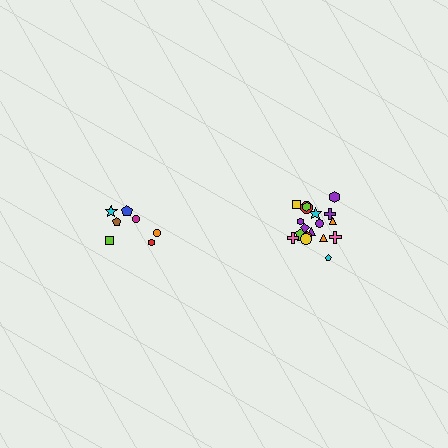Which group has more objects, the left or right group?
The right group.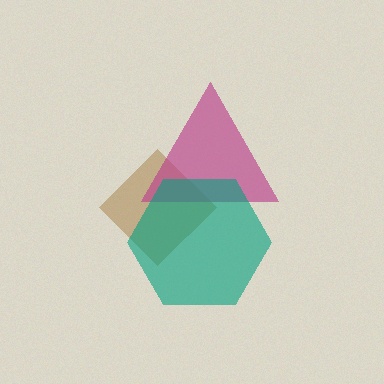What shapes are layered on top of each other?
The layered shapes are: a brown diamond, a magenta triangle, a teal hexagon.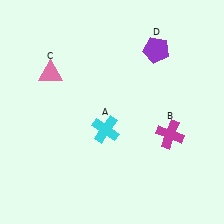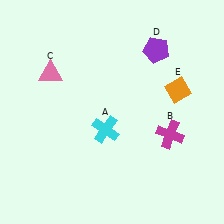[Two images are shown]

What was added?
An orange diamond (E) was added in Image 2.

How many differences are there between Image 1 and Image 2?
There is 1 difference between the two images.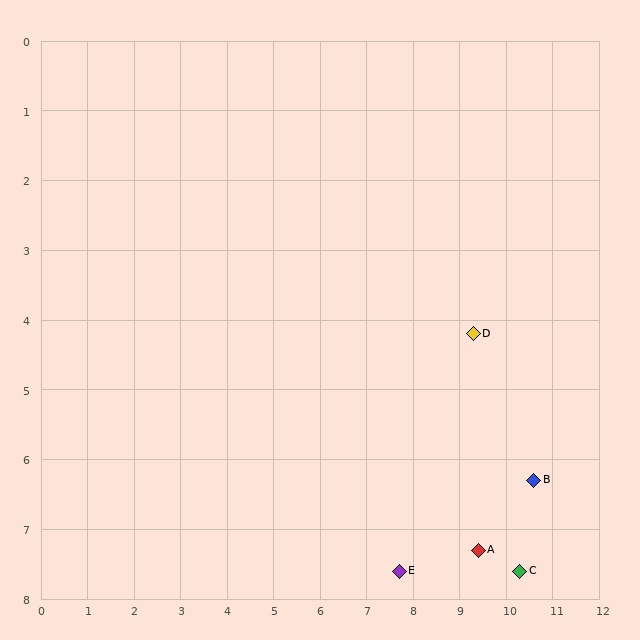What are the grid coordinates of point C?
Point C is at approximately (10.3, 7.6).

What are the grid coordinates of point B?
Point B is at approximately (10.6, 6.3).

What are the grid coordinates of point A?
Point A is at approximately (9.4, 7.3).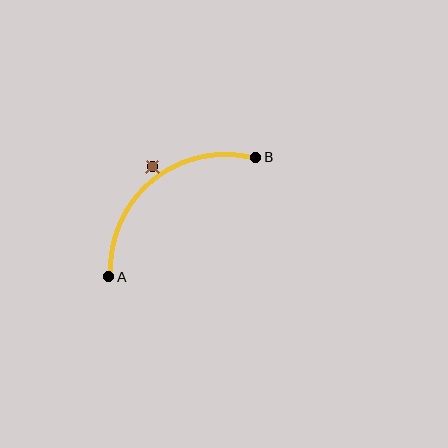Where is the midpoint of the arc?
The arc midpoint is the point on the curve farthest from the straight line joining A and B. It sits above and to the left of that line.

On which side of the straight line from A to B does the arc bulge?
The arc bulges above and to the left of the straight line connecting A and B.